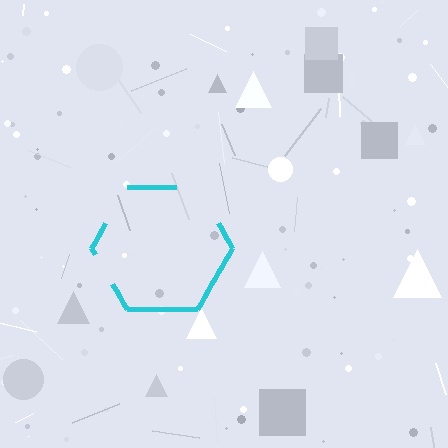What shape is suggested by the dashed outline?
The dashed outline suggests a hexagon.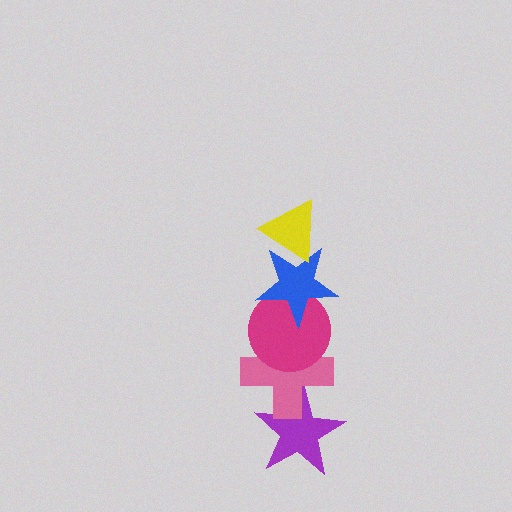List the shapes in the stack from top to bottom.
From top to bottom: the yellow triangle, the blue star, the magenta circle, the pink cross, the purple star.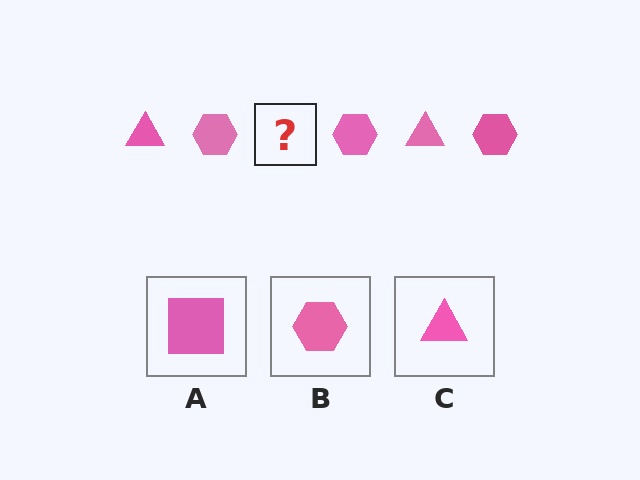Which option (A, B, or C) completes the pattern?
C.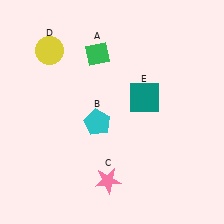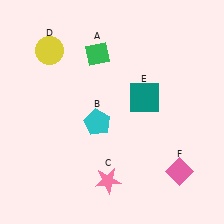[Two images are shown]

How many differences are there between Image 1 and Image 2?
There is 1 difference between the two images.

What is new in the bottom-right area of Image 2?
A pink diamond (F) was added in the bottom-right area of Image 2.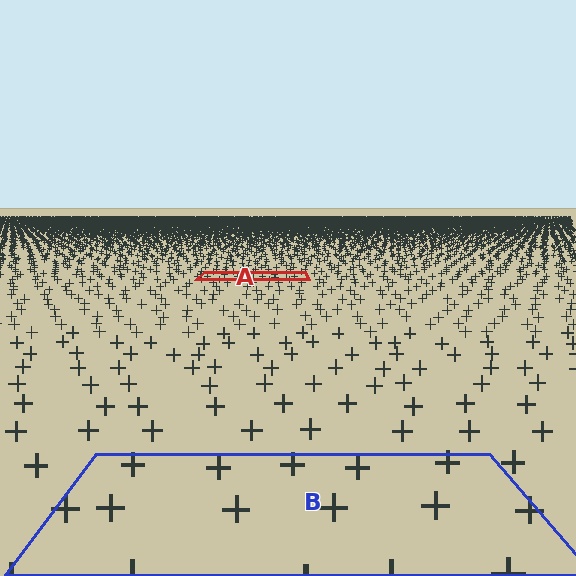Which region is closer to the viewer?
Region B is closer. The texture elements there are larger and more spread out.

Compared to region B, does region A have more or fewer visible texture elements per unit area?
Region A has more texture elements per unit area — they are packed more densely because it is farther away.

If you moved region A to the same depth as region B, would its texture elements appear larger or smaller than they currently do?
They would appear larger. At a closer depth, the same texture elements are projected at a bigger on-screen size.